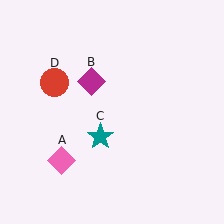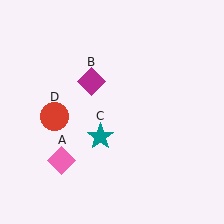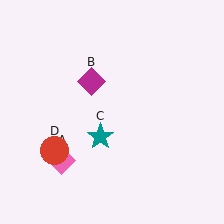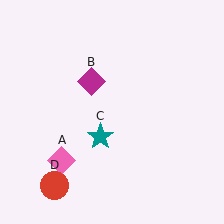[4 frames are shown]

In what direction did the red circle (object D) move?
The red circle (object D) moved down.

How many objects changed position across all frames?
1 object changed position: red circle (object D).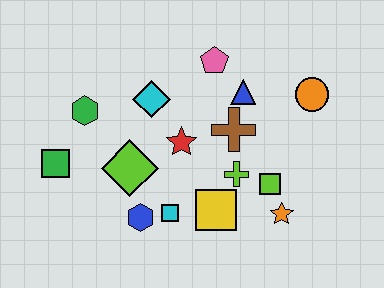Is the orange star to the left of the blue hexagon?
No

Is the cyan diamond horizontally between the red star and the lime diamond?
Yes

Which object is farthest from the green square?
The orange circle is farthest from the green square.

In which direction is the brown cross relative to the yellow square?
The brown cross is above the yellow square.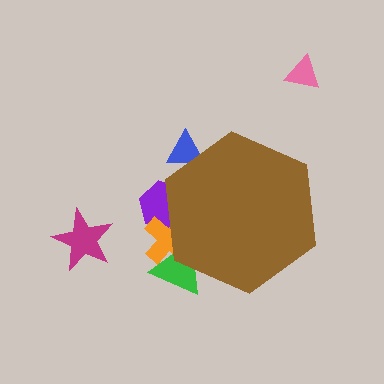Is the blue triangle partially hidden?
Yes, the blue triangle is partially hidden behind the brown hexagon.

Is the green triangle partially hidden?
Yes, the green triangle is partially hidden behind the brown hexagon.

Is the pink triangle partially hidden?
No, the pink triangle is fully visible.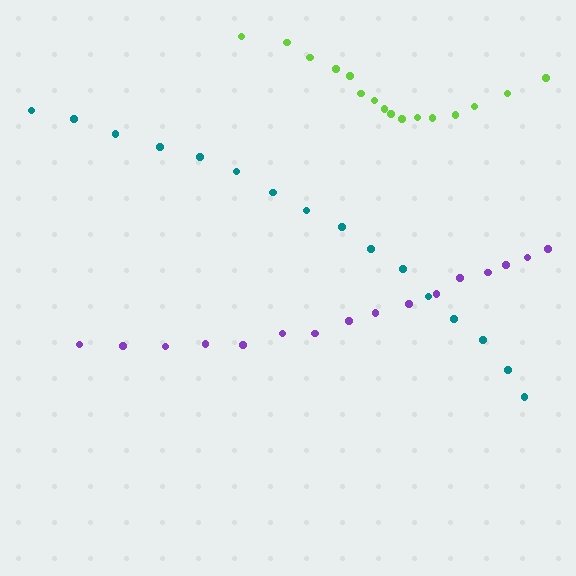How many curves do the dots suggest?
There are 3 distinct paths.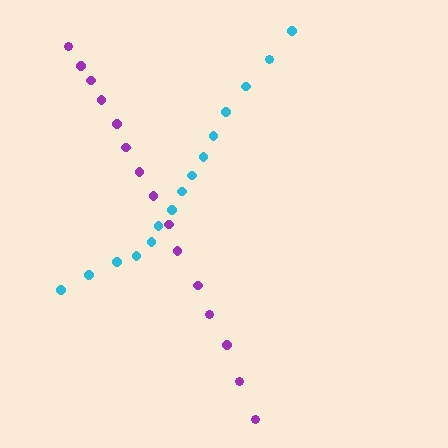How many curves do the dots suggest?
There are 2 distinct paths.